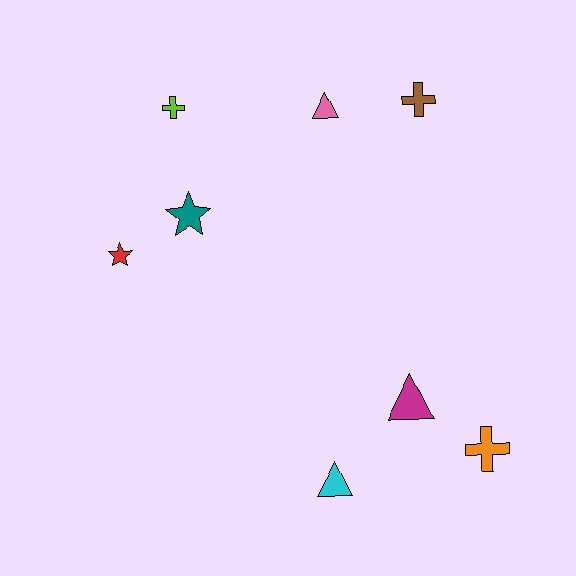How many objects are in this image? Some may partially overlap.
There are 8 objects.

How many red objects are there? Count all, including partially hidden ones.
There is 1 red object.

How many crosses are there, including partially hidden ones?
There are 3 crosses.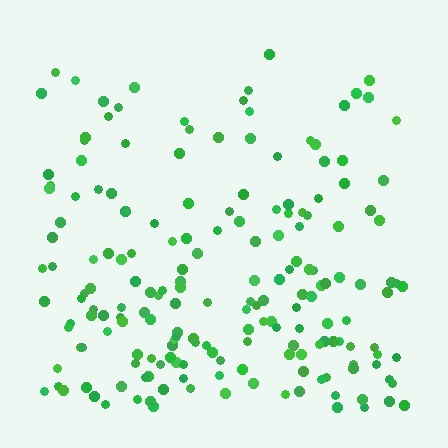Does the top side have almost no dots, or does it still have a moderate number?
Still a moderate number, just noticeably fewer than the bottom.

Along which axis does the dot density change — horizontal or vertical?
Vertical.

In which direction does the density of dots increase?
From top to bottom, with the bottom side densest.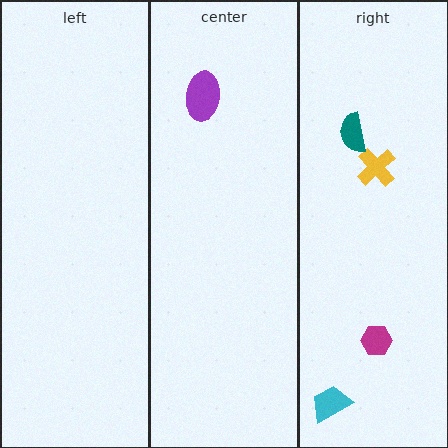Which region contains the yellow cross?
The right region.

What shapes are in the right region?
The cyan trapezoid, the yellow cross, the magenta hexagon, the teal semicircle.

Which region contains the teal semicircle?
The right region.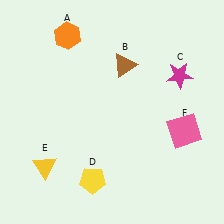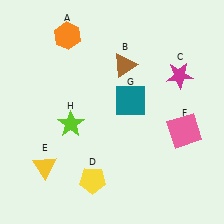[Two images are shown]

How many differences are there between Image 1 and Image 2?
There are 2 differences between the two images.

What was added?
A teal square (G), a lime star (H) were added in Image 2.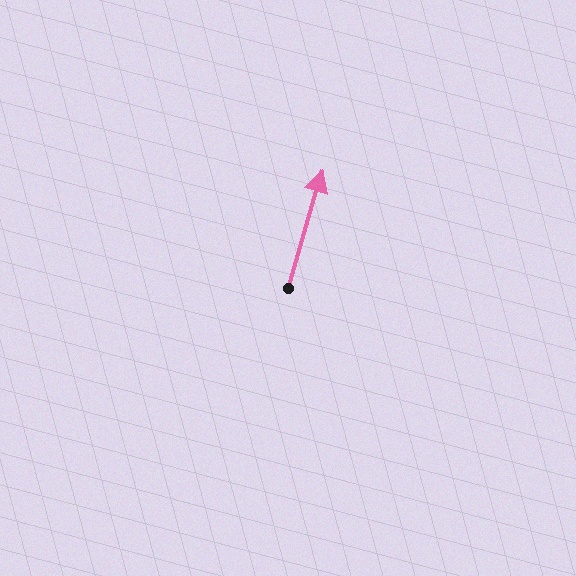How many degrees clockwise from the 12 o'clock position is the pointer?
Approximately 16 degrees.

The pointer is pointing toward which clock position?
Roughly 1 o'clock.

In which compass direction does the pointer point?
North.